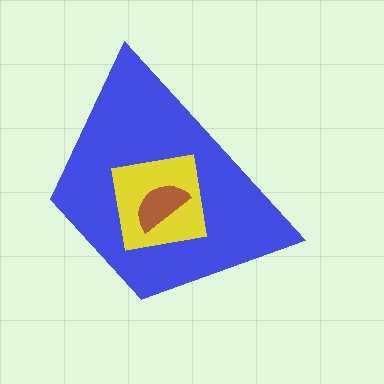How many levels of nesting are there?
3.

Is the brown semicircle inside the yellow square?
Yes.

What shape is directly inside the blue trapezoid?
The yellow square.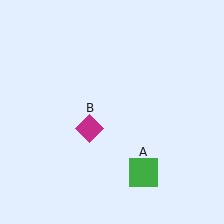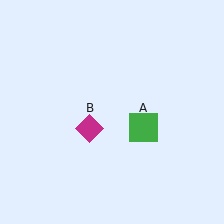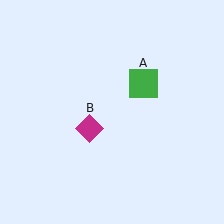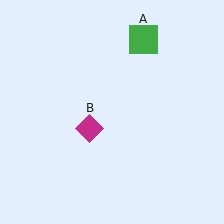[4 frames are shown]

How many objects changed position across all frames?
1 object changed position: green square (object A).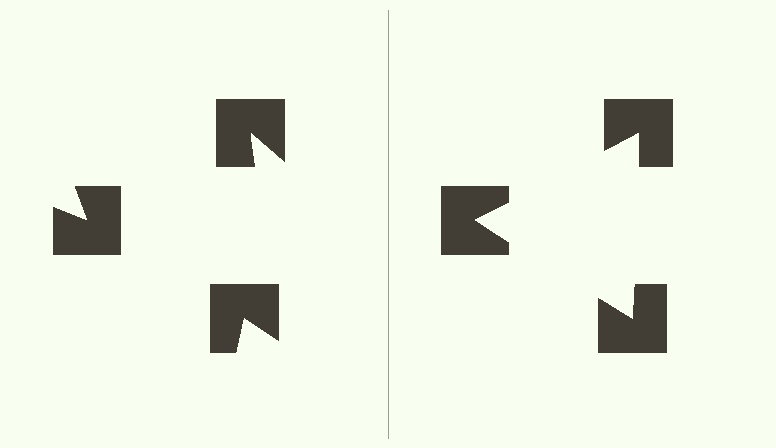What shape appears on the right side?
An illusory triangle.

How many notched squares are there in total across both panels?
6 — 3 on each side.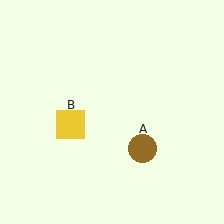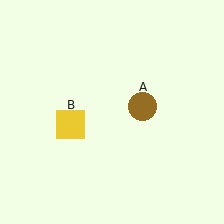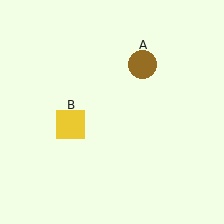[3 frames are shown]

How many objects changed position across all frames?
1 object changed position: brown circle (object A).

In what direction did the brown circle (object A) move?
The brown circle (object A) moved up.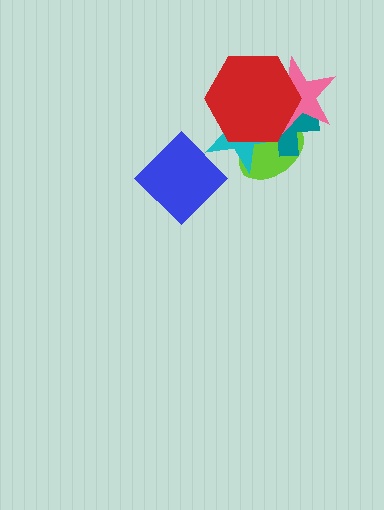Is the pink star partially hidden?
Yes, it is partially covered by another shape.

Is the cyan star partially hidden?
Yes, it is partially covered by another shape.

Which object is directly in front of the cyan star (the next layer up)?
The teal cross is directly in front of the cyan star.